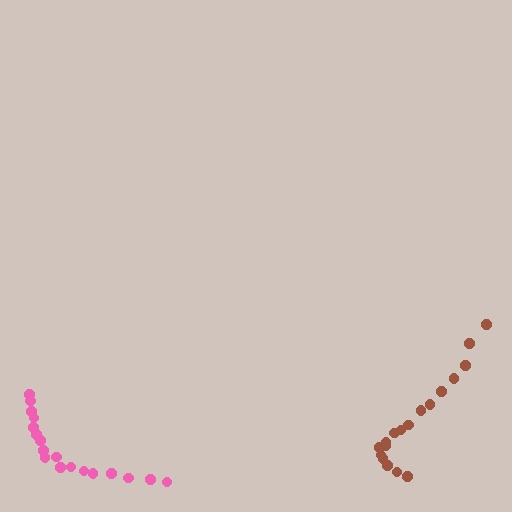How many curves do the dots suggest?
There are 2 distinct paths.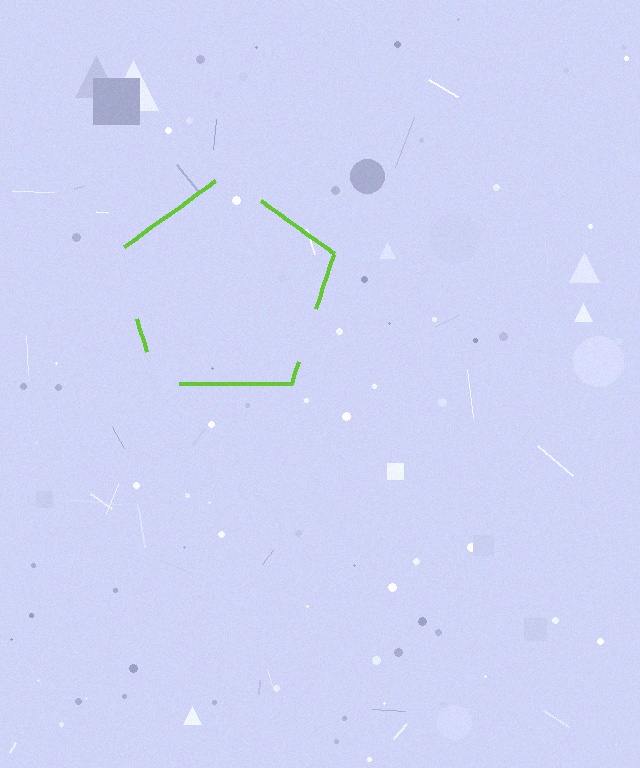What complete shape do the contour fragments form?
The contour fragments form a pentagon.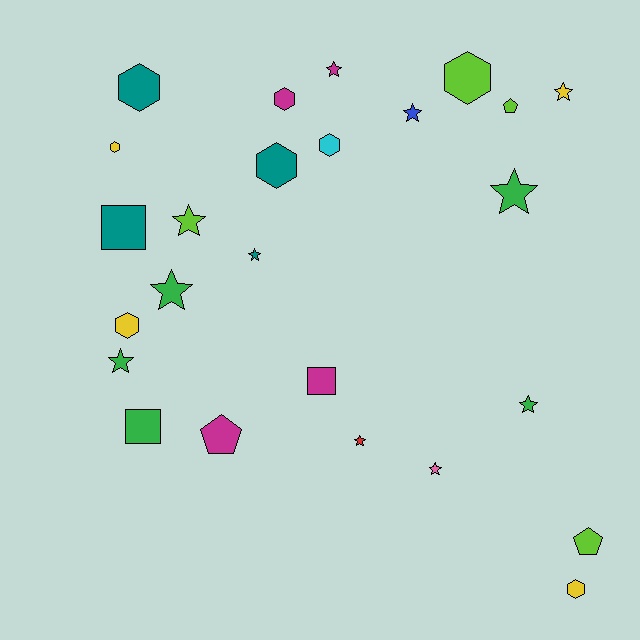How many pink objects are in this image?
There is 1 pink object.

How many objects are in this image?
There are 25 objects.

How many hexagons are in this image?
There are 8 hexagons.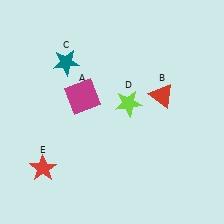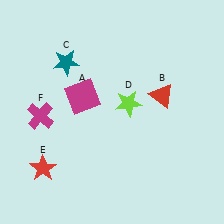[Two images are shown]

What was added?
A magenta cross (F) was added in Image 2.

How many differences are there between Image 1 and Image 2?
There is 1 difference between the two images.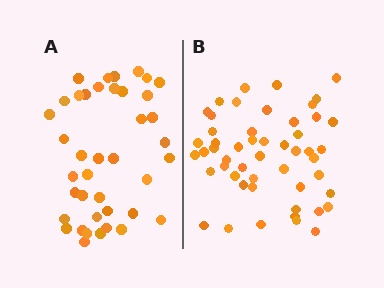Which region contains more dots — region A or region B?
Region B (the right region) has more dots.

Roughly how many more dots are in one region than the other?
Region B has roughly 12 or so more dots than region A.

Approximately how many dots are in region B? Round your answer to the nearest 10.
About 50 dots. (The exact count is 51, which rounds to 50.)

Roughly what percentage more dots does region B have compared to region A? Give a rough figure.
About 30% more.